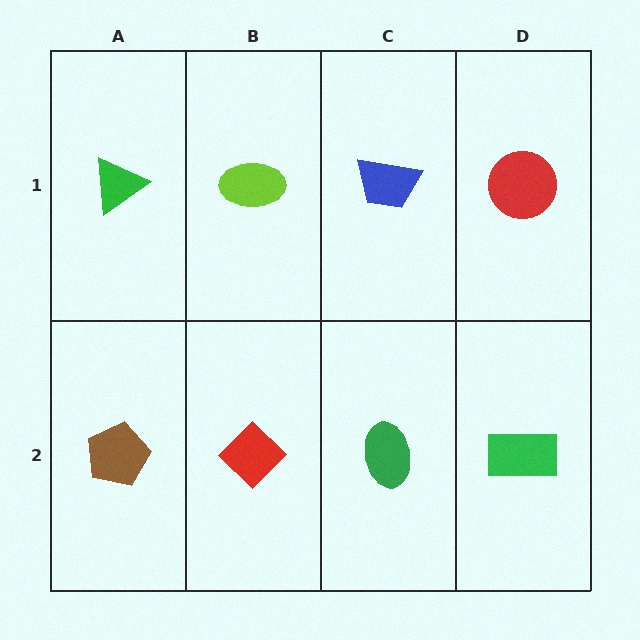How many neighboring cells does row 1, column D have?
2.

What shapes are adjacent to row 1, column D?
A green rectangle (row 2, column D), a blue trapezoid (row 1, column C).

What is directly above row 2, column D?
A red circle.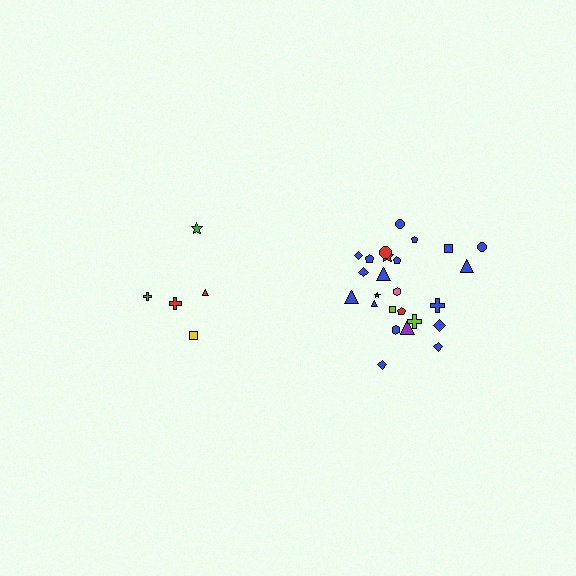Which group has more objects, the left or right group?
The right group.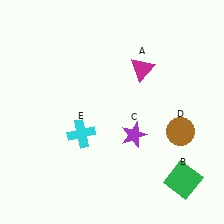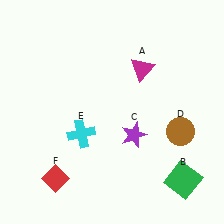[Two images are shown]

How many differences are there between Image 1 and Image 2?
There is 1 difference between the two images.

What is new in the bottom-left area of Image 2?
A red diamond (F) was added in the bottom-left area of Image 2.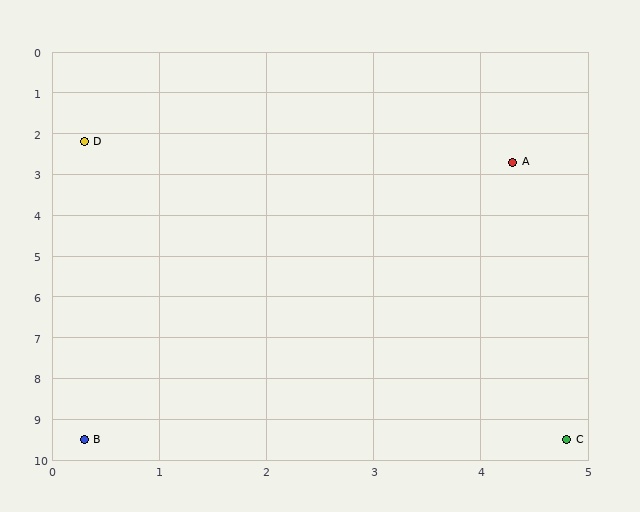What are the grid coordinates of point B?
Point B is at approximately (0.3, 9.5).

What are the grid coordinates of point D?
Point D is at approximately (0.3, 2.2).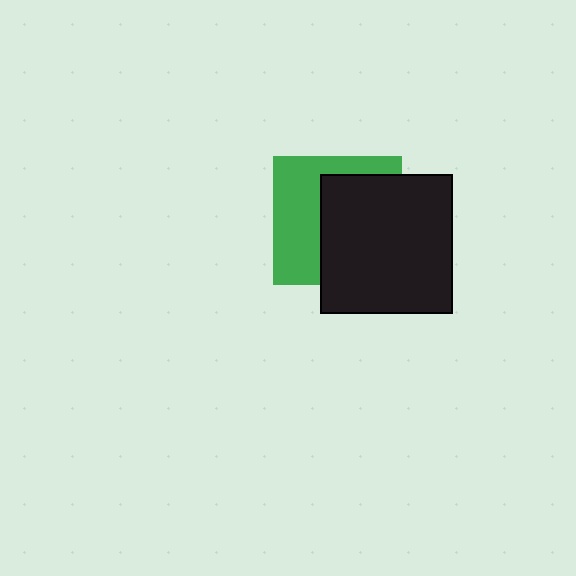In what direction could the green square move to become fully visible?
The green square could move left. That would shift it out from behind the black rectangle entirely.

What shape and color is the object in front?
The object in front is a black rectangle.